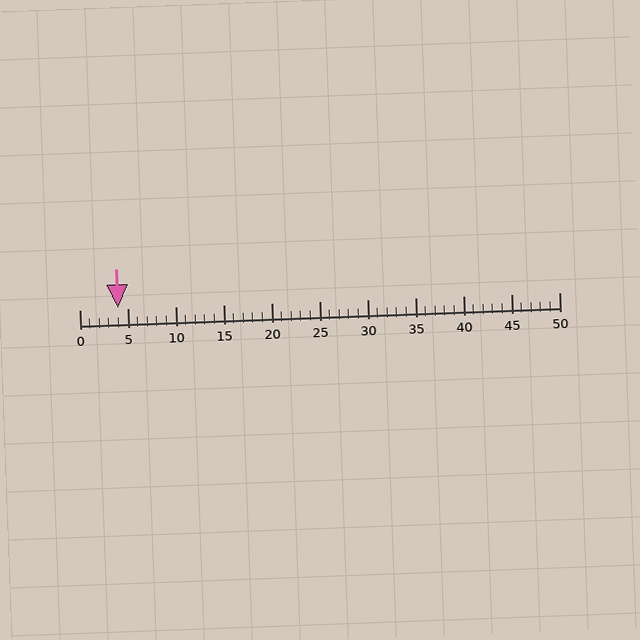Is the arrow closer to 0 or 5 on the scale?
The arrow is closer to 5.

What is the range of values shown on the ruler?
The ruler shows values from 0 to 50.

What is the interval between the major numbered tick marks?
The major tick marks are spaced 5 units apart.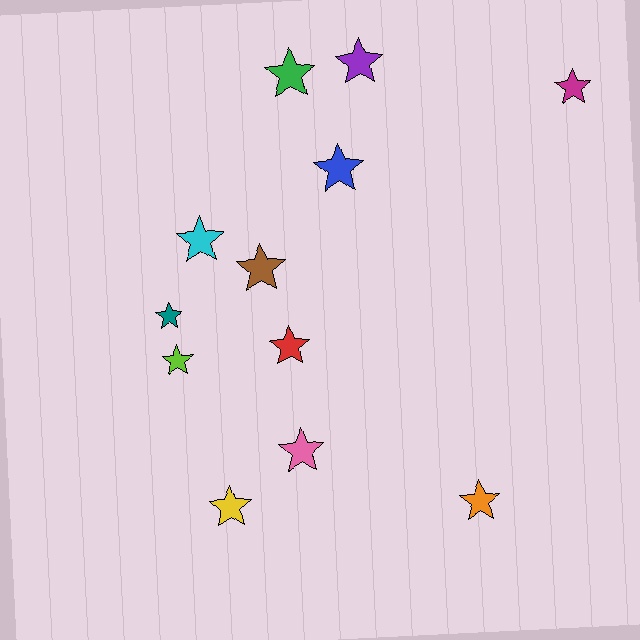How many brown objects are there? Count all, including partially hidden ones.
There is 1 brown object.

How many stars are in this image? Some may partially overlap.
There are 12 stars.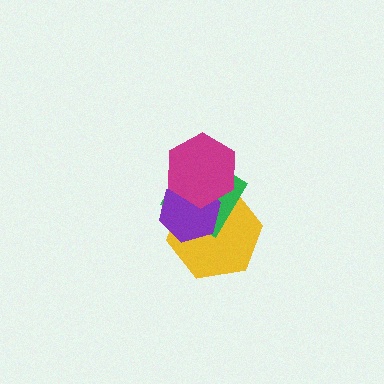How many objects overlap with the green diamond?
3 objects overlap with the green diamond.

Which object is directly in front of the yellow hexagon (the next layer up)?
The green diamond is directly in front of the yellow hexagon.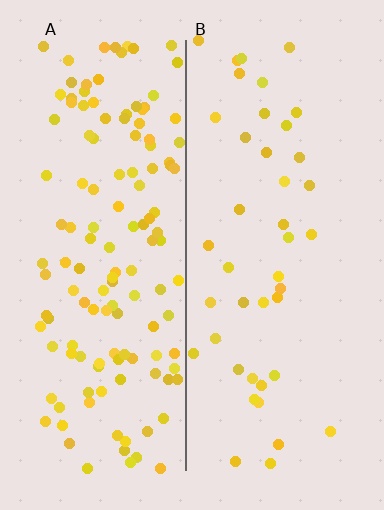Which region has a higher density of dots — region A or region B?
A (the left).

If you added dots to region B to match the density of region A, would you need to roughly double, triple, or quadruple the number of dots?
Approximately triple.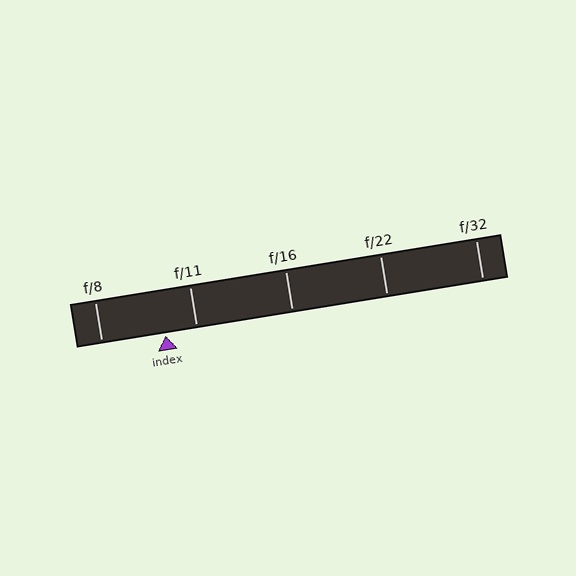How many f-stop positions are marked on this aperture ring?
There are 5 f-stop positions marked.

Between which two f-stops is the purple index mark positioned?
The index mark is between f/8 and f/11.